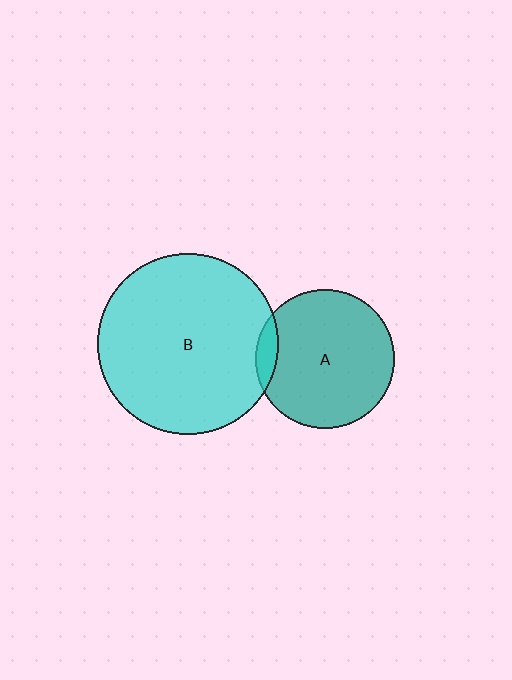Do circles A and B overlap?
Yes.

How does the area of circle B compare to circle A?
Approximately 1.7 times.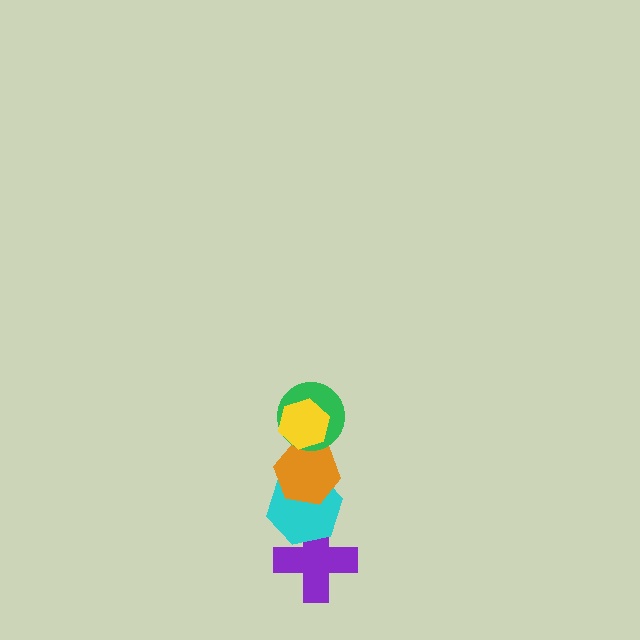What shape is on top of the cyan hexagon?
The orange hexagon is on top of the cyan hexagon.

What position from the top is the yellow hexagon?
The yellow hexagon is 1st from the top.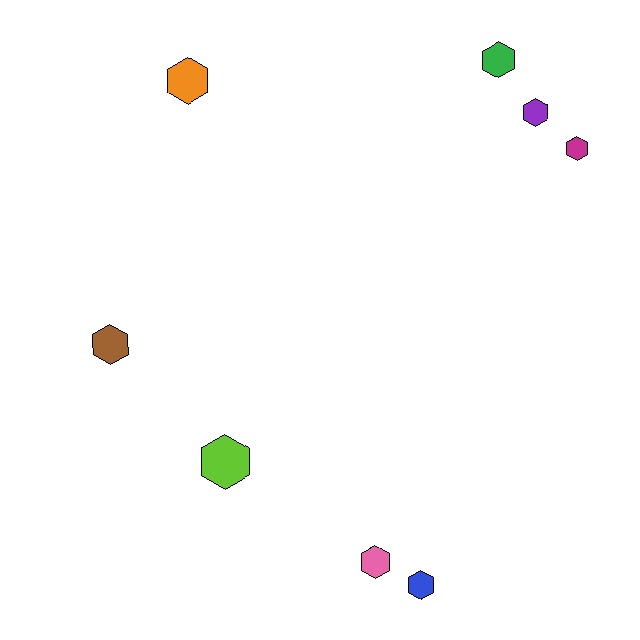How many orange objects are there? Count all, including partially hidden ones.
There is 1 orange object.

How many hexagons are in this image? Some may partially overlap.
There are 8 hexagons.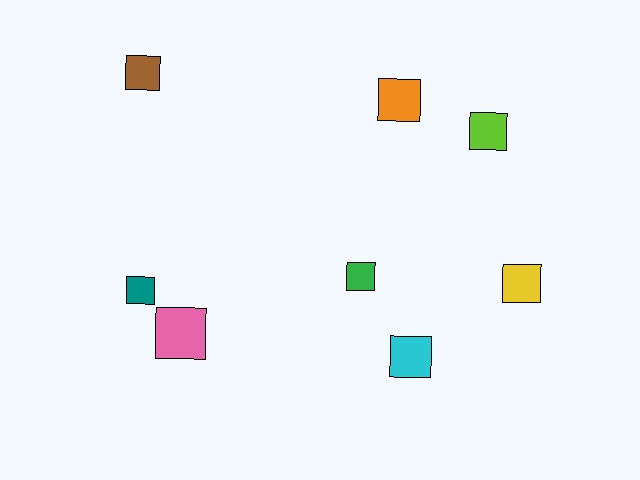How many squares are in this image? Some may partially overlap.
There are 8 squares.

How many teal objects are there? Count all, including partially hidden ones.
There is 1 teal object.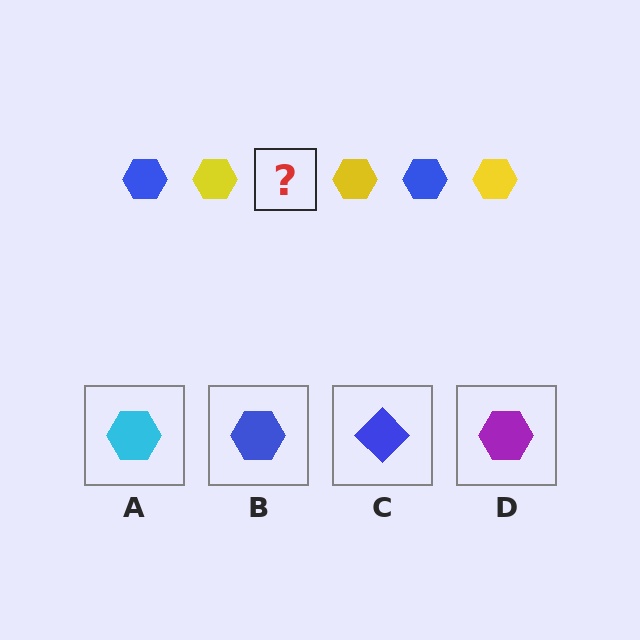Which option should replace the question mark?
Option B.